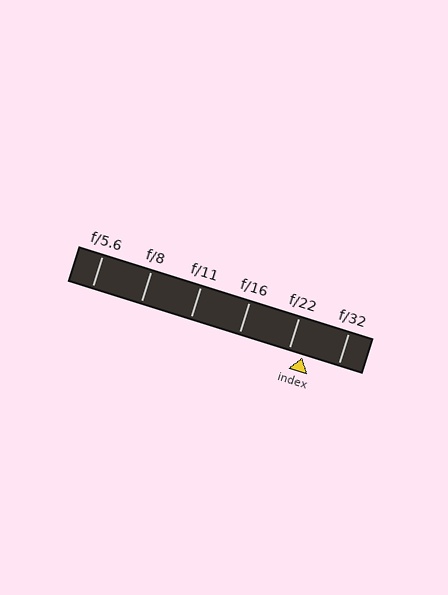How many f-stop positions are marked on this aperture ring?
There are 6 f-stop positions marked.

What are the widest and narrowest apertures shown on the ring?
The widest aperture shown is f/5.6 and the narrowest is f/32.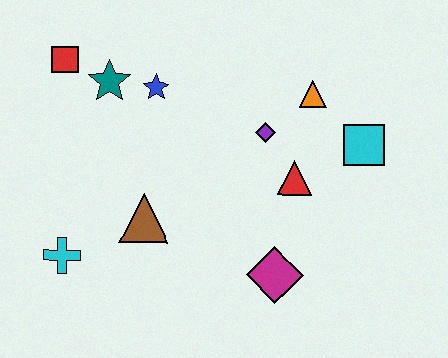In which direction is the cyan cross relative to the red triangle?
The cyan cross is to the left of the red triangle.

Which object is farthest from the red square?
The cyan square is farthest from the red square.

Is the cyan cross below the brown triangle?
Yes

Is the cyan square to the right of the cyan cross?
Yes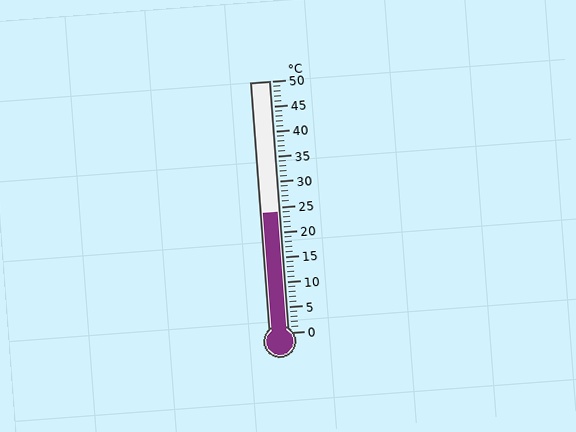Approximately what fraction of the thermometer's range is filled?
The thermometer is filled to approximately 50% of its range.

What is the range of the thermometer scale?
The thermometer scale ranges from 0°C to 50°C.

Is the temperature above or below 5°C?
The temperature is above 5°C.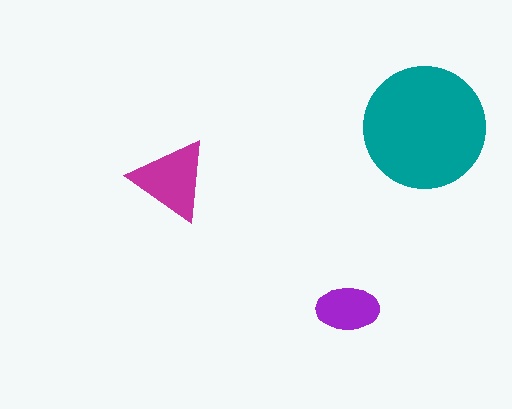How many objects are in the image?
There are 3 objects in the image.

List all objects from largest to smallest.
The teal circle, the magenta triangle, the purple ellipse.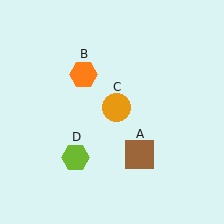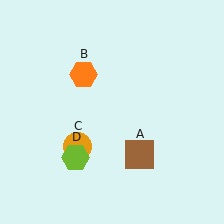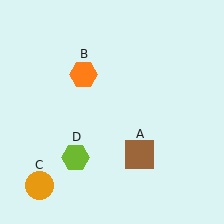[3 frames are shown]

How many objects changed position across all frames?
1 object changed position: orange circle (object C).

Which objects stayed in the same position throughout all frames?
Brown square (object A) and orange hexagon (object B) and lime hexagon (object D) remained stationary.